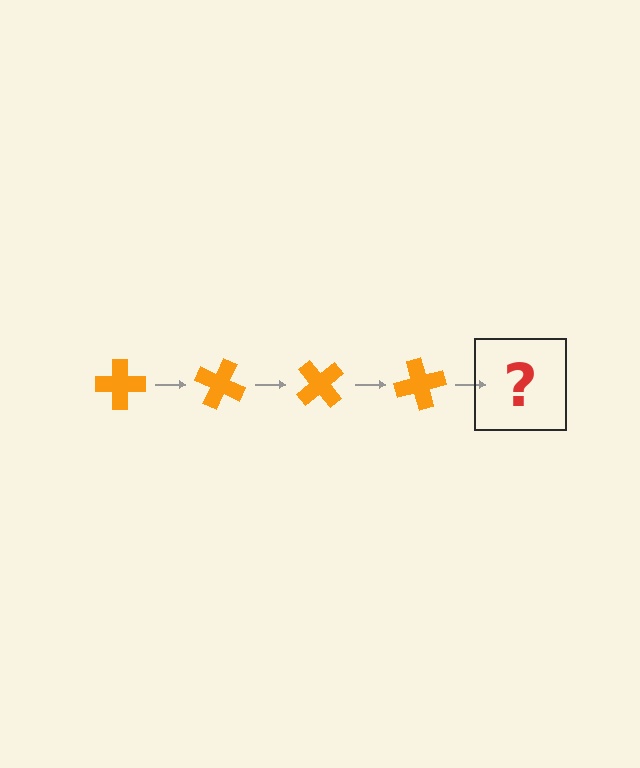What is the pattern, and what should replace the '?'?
The pattern is that the cross rotates 25 degrees each step. The '?' should be an orange cross rotated 100 degrees.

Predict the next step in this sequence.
The next step is an orange cross rotated 100 degrees.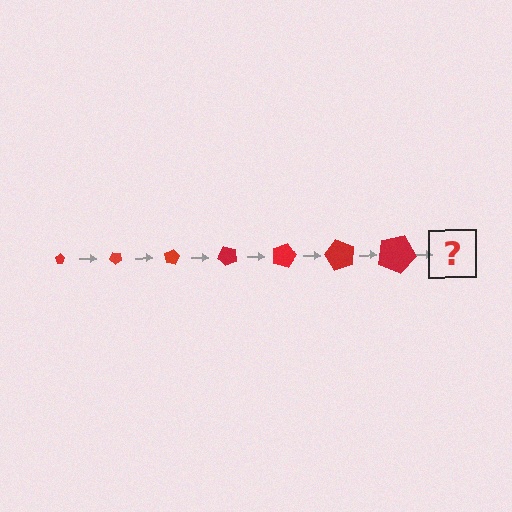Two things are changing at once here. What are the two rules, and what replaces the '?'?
The two rules are that the pentagon grows larger each step and it rotates 40 degrees each step. The '?' should be a pentagon, larger than the previous one and rotated 280 degrees from the start.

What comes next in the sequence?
The next element should be a pentagon, larger than the previous one and rotated 280 degrees from the start.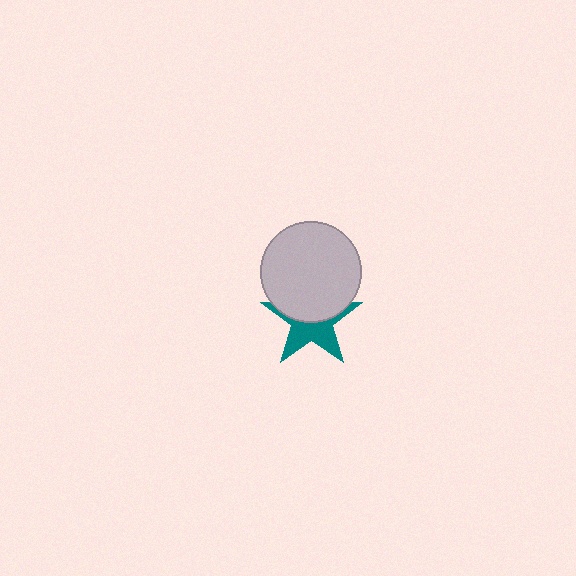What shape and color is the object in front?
The object in front is a light gray circle.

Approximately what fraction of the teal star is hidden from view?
Roughly 49% of the teal star is hidden behind the light gray circle.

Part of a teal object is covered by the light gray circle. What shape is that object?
It is a star.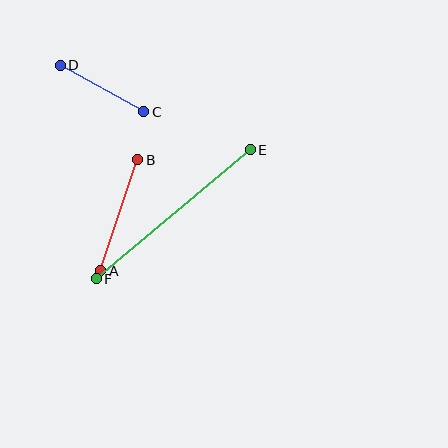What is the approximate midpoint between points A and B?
The midpoint is at approximately (119, 215) pixels.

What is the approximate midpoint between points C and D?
The midpoint is at approximately (102, 89) pixels.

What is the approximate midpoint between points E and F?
The midpoint is at approximately (173, 214) pixels.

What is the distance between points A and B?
The distance is approximately 117 pixels.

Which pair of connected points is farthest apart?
Points E and F are farthest apart.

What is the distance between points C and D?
The distance is approximately 96 pixels.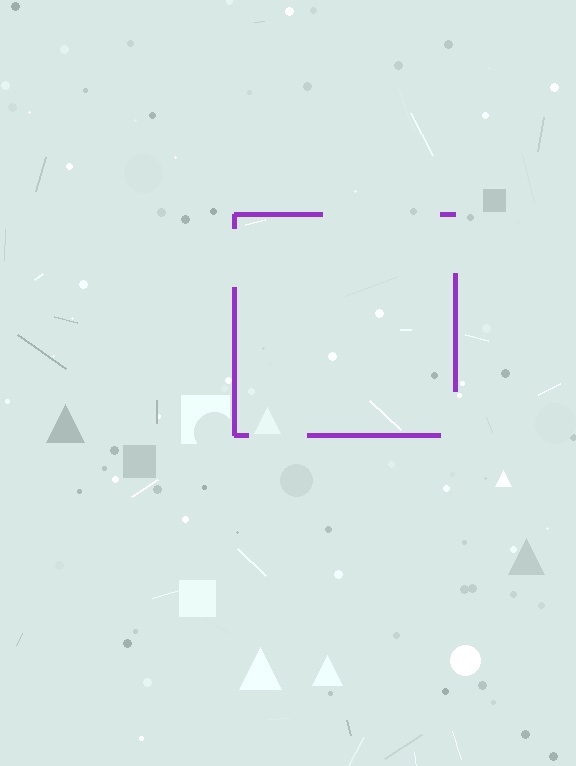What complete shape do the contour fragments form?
The contour fragments form a square.